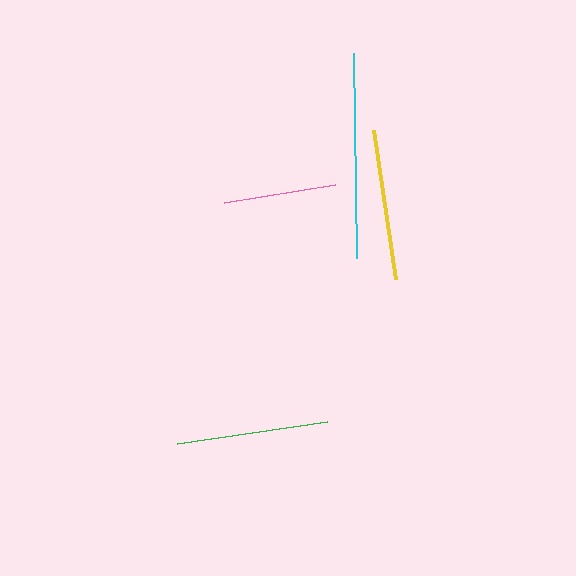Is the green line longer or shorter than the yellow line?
The green line is longer than the yellow line.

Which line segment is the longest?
The cyan line is the longest at approximately 206 pixels.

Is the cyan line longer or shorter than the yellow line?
The cyan line is longer than the yellow line.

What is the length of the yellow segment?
The yellow segment is approximately 151 pixels long.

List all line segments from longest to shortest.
From longest to shortest: cyan, green, yellow, pink.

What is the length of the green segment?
The green segment is approximately 152 pixels long.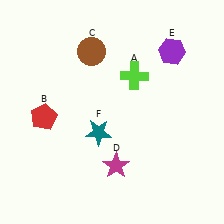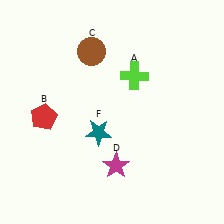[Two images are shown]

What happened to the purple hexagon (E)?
The purple hexagon (E) was removed in Image 2. It was in the top-right area of Image 1.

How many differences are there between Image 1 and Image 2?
There is 1 difference between the two images.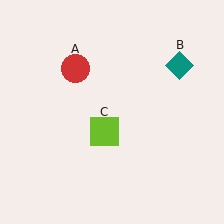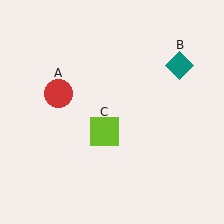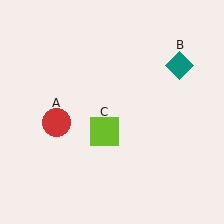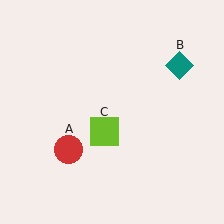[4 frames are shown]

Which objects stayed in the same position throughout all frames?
Teal diamond (object B) and lime square (object C) remained stationary.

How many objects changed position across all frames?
1 object changed position: red circle (object A).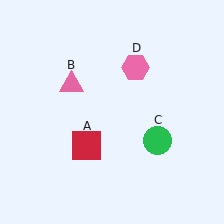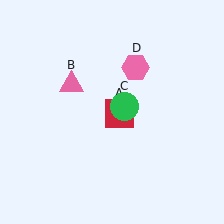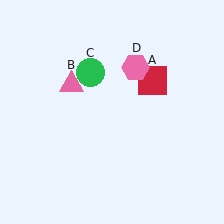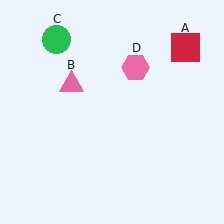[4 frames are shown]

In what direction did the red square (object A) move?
The red square (object A) moved up and to the right.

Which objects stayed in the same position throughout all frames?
Pink triangle (object B) and pink hexagon (object D) remained stationary.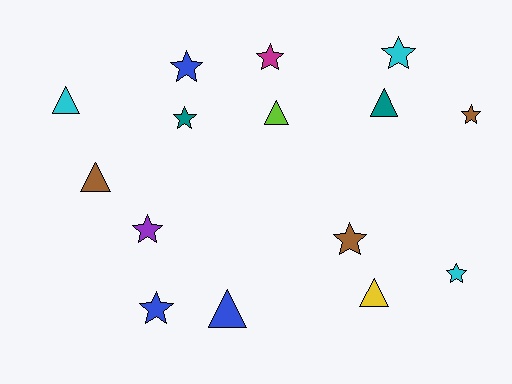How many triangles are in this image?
There are 6 triangles.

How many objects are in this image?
There are 15 objects.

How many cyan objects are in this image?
There are 3 cyan objects.